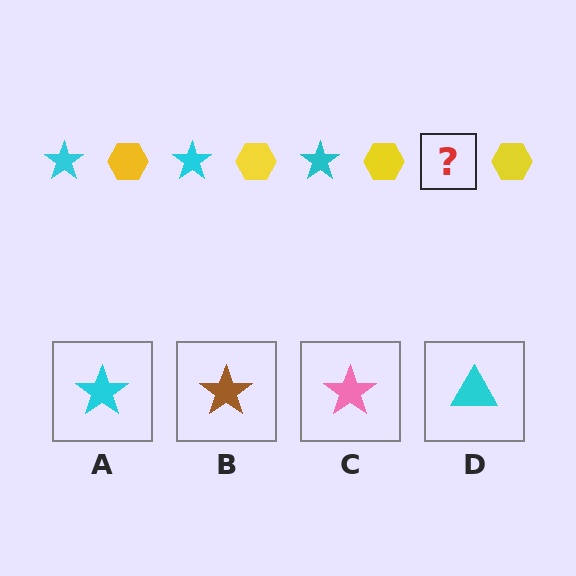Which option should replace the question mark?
Option A.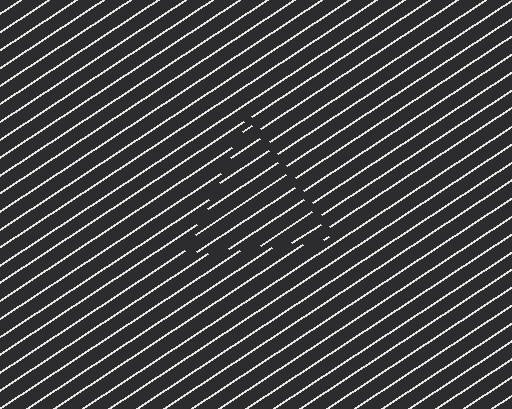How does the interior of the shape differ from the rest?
The interior of the shape contains the same grating, shifted by half a period — the contour is defined by the phase discontinuity where line-ends from the inner and outer gratings abut.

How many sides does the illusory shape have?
3 sides — the line-ends trace a triangle.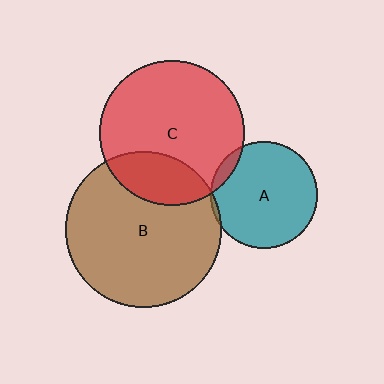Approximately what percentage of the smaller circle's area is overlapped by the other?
Approximately 25%.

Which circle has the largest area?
Circle B (brown).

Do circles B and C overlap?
Yes.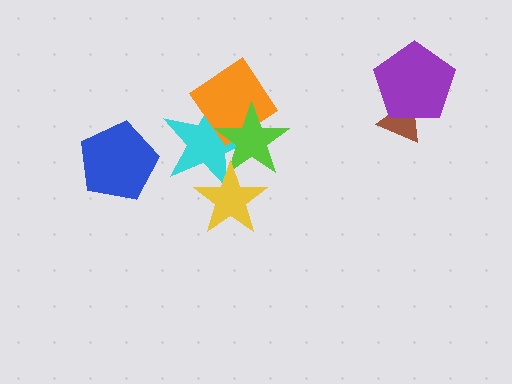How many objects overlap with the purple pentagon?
1 object overlaps with the purple pentagon.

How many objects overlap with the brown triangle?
1 object overlaps with the brown triangle.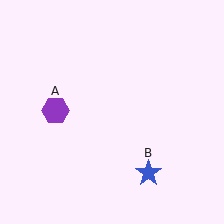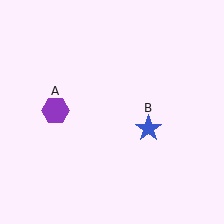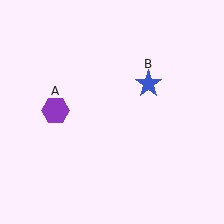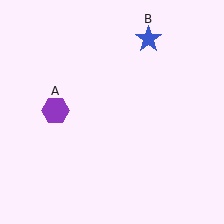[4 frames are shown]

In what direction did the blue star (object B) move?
The blue star (object B) moved up.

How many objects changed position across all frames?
1 object changed position: blue star (object B).